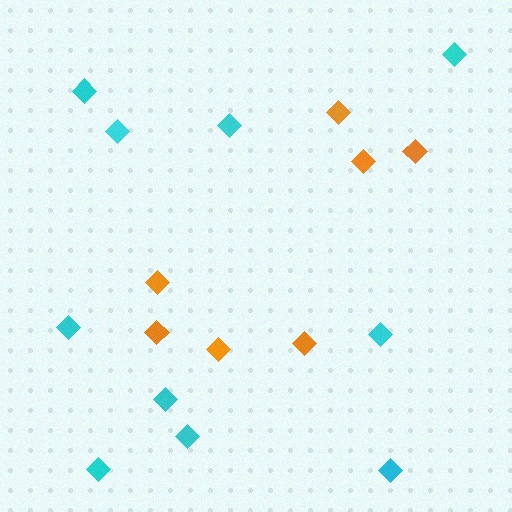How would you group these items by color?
There are 2 groups: one group of cyan diamonds (10) and one group of orange diamonds (7).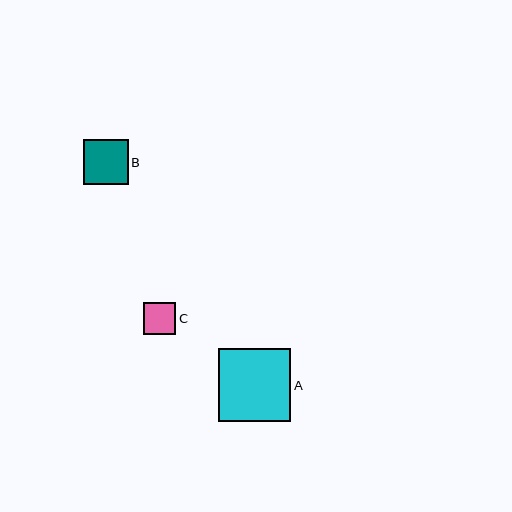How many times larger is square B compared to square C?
Square B is approximately 1.4 times the size of square C.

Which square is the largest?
Square A is the largest with a size of approximately 73 pixels.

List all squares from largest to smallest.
From largest to smallest: A, B, C.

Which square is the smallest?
Square C is the smallest with a size of approximately 32 pixels.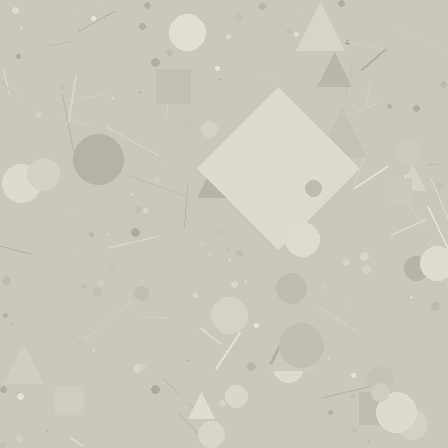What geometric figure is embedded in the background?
A diamond is embedded in the background.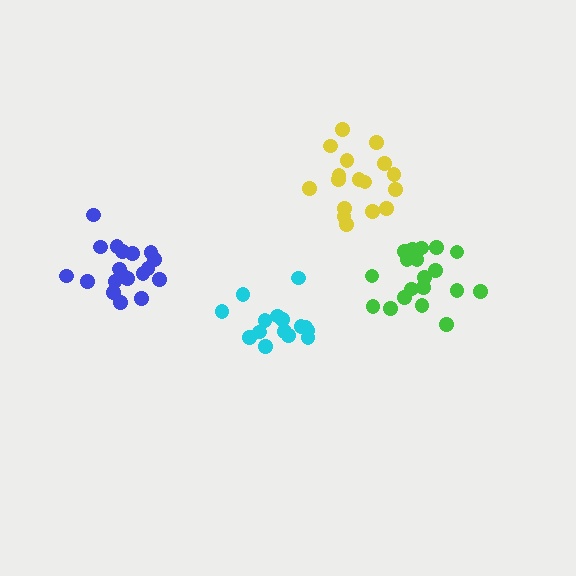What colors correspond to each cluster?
The clusters are colored: blue, cyan, green, yellow.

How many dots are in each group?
Group 1: 19 dots, Group 2: 15 dots, Group 3: 19 dots, Group 4: 17 dots (70 total).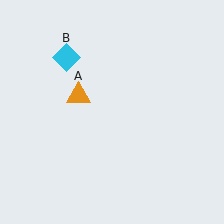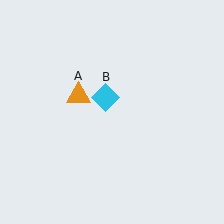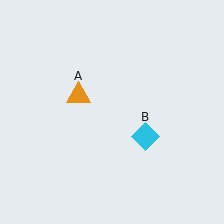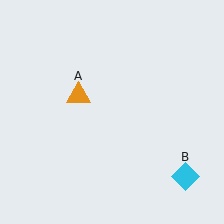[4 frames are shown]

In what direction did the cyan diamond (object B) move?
The cyan diamond (object B) moved down and to the right.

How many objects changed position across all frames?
1 object changed position: cyan diamond (object B).